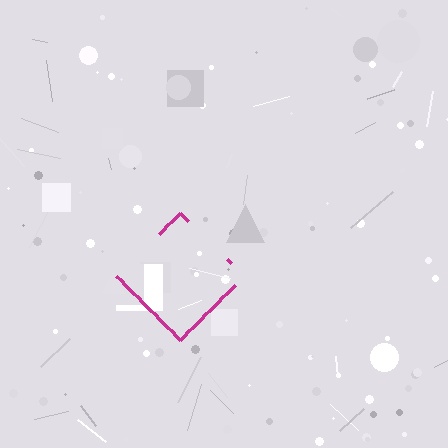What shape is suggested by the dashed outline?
The dashed outline suggests a diamond.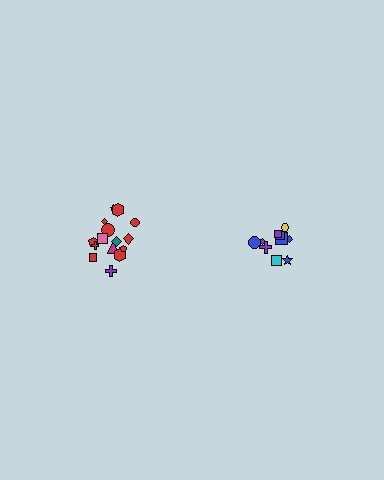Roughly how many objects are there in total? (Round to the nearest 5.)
Roughly 25 objects in total.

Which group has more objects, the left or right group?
The left group.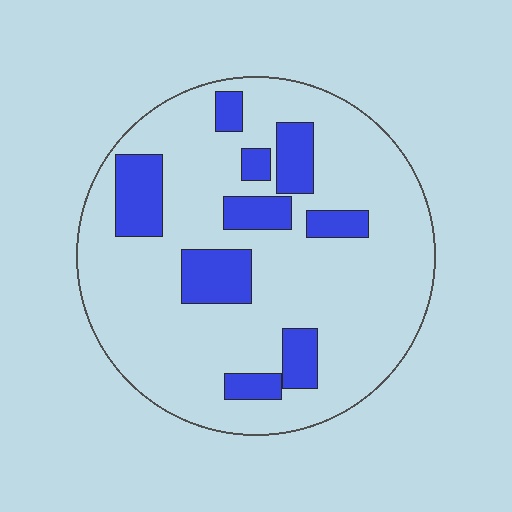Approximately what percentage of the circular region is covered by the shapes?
Approximately 20%.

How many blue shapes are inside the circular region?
9.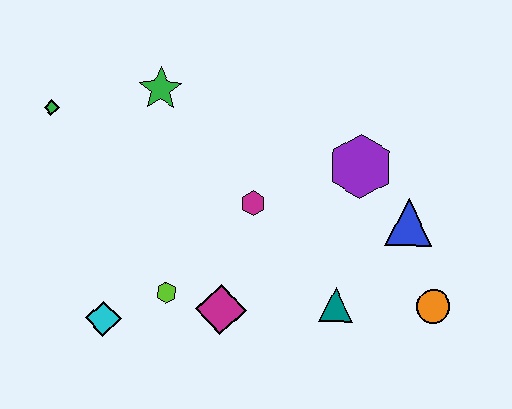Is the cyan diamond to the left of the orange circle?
Yes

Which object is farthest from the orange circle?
The green diamond is farthest from the orange circle.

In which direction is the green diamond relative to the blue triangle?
The green diamond is to the left of the blue triangle.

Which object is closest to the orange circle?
The blue triangle is closest to the orange circle.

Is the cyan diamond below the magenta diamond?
Yes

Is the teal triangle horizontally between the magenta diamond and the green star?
No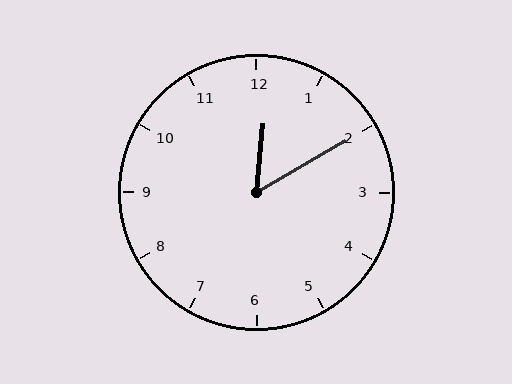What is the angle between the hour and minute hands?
Approximately 55 degrees.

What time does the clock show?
12:10.